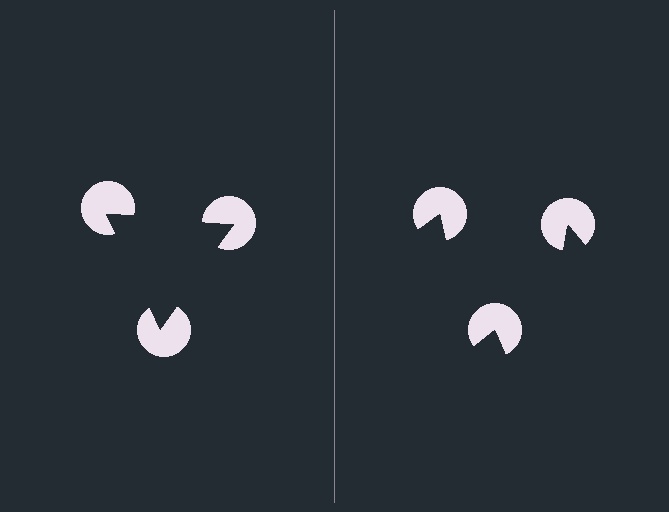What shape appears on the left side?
An illusory triangle.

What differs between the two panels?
The pac-man discs are positioned identically on both sides; only the wedge orientations differ. On the left they align to a triangle; on the right they are misaligned.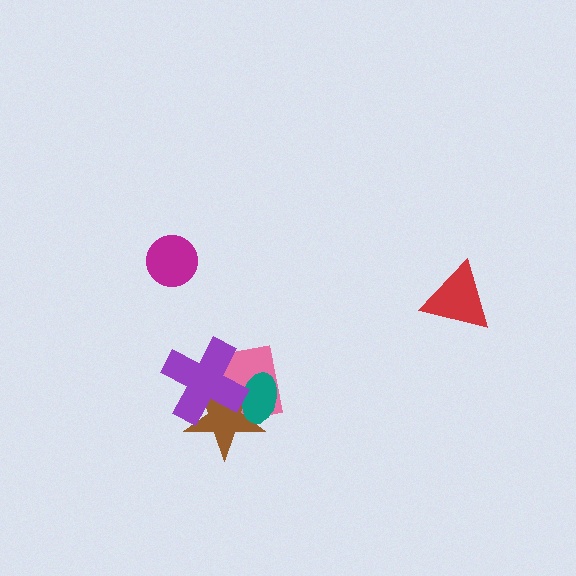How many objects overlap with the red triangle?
0 objects overlap with the red triangle.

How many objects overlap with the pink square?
3 objects overlap with the pink square.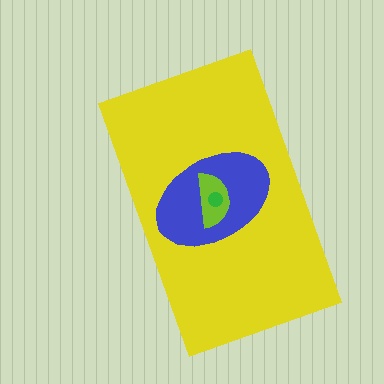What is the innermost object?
The green circle.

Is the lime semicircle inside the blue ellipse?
Yes.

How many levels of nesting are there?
4.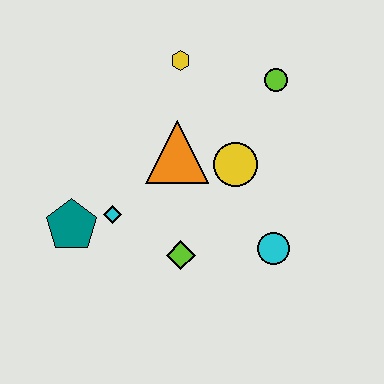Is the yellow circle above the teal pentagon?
Yes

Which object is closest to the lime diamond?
The cyan diamond is closest to the lime diamond.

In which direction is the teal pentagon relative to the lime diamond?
The teal pentagon is to the left of the lime diamond.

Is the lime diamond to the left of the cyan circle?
Yes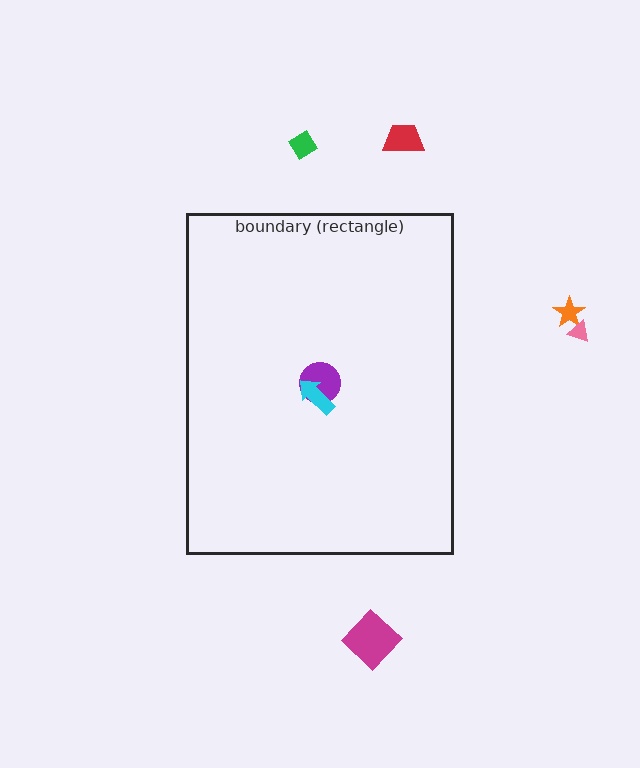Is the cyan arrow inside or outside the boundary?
Inside.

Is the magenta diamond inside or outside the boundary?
Outside.